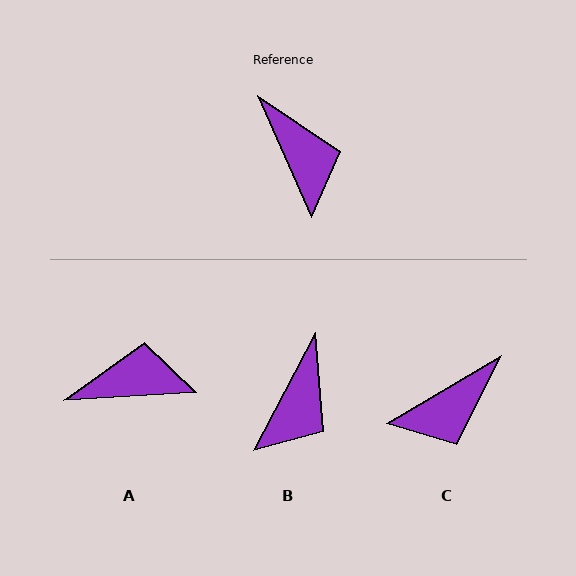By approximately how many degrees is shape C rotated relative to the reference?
Approximately 83 degrees clockwise.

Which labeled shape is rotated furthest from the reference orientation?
C, about 83 degrees away.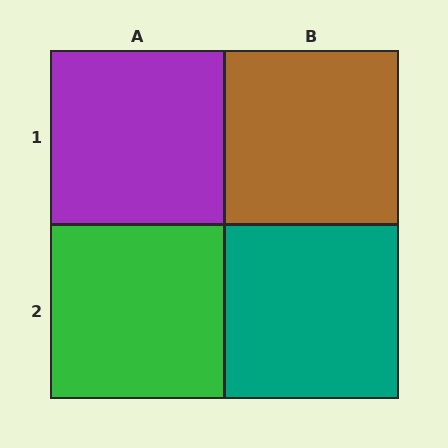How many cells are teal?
1 cell is teal.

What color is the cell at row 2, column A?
Green.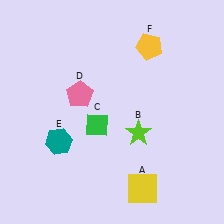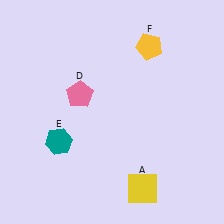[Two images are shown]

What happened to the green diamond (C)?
The green diamond (C) was removed in Image 2. It was in the bottom-left area of Image 1.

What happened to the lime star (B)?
The lime star (B) was removed in Image 2. It was in the bottom-right area of Image 1.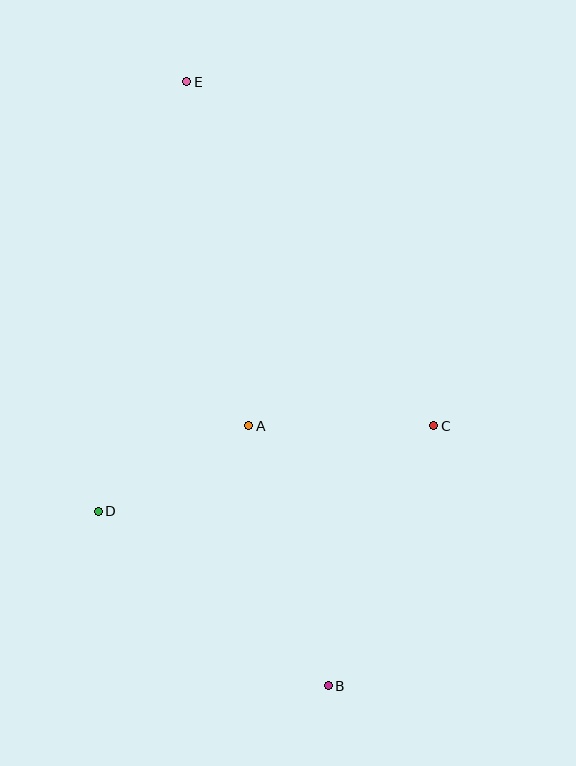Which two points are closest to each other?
Points A and D are closest to each other.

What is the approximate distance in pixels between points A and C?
The distance between A and C is approximately 185 pixels.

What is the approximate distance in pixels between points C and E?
The distance between C and E is approximately 423 pixels.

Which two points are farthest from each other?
Points B and E are farthest from each other.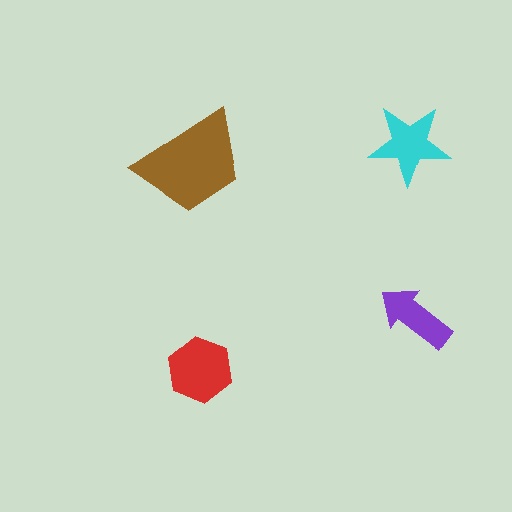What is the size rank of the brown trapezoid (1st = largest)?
1st.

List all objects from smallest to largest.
The purple arrow, the cyan star, the red hexagon, the brown trapezoid.